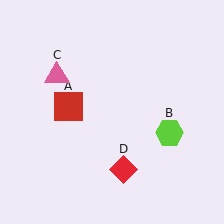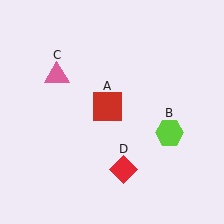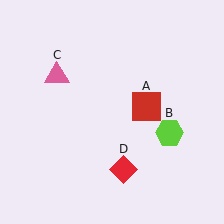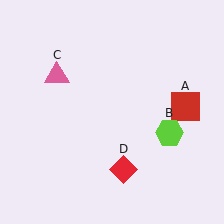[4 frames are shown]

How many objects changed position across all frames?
1 object changed position: red square (object A).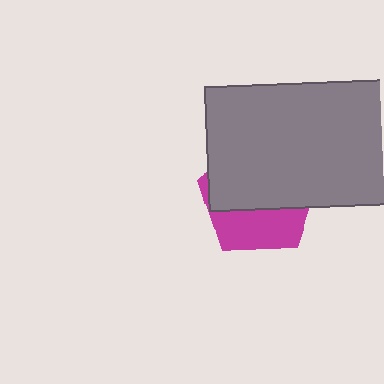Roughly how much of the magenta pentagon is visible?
A small part of it is visible (roughly 37%).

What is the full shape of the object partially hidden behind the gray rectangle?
The partially hidden object is a magenta pentagon.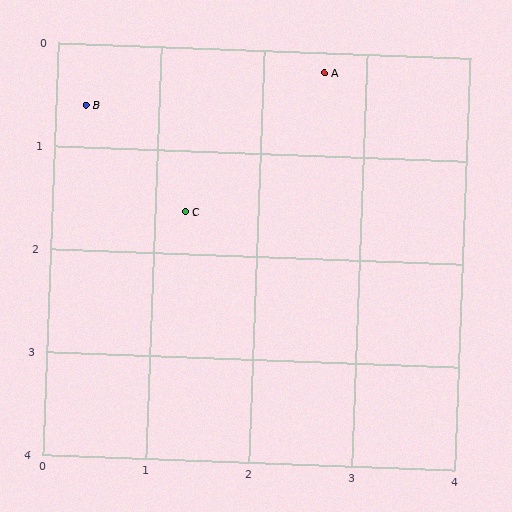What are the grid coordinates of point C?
Point C is at approximately (1.3, 1.6).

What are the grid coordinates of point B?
Point B is at approximately (0.3, 0.6).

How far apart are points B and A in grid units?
Points B and A are about 2.3 grid units apart.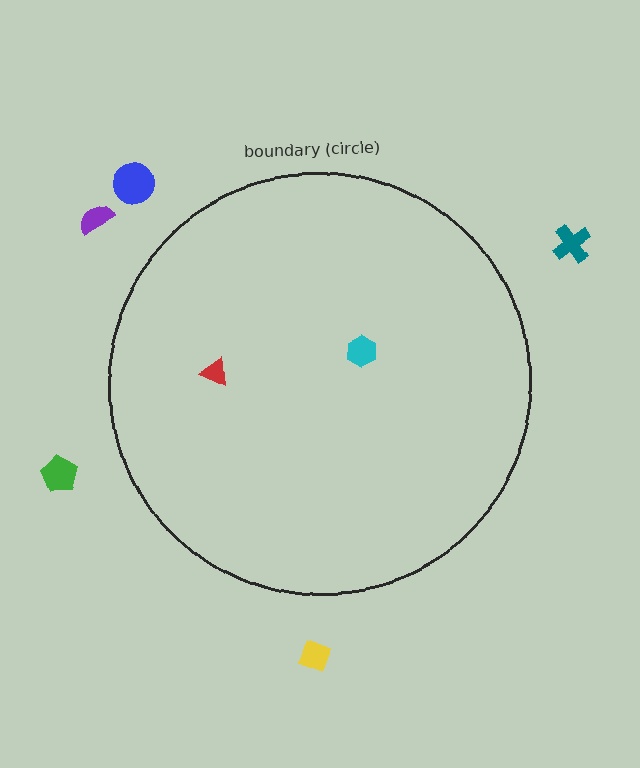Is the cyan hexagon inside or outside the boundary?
Inside.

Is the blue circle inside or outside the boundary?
Outside.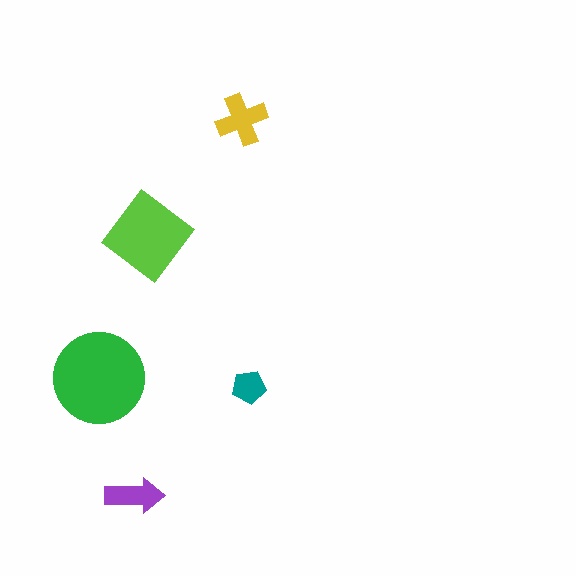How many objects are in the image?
There are 5 objects in the image.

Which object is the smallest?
The teal pentagon.